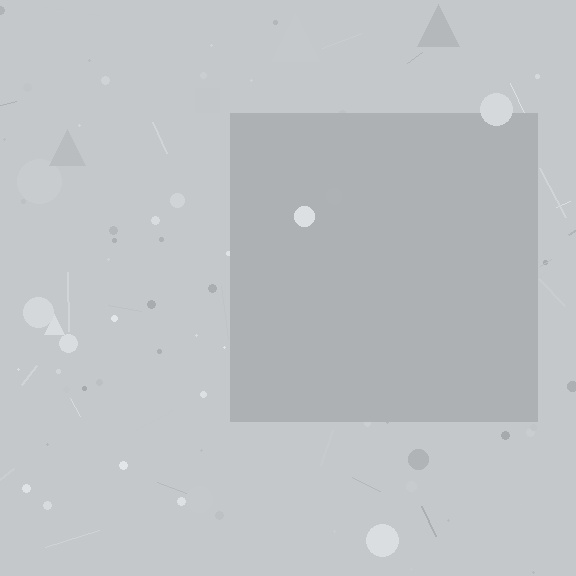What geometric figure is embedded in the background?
A square is embedded in the background.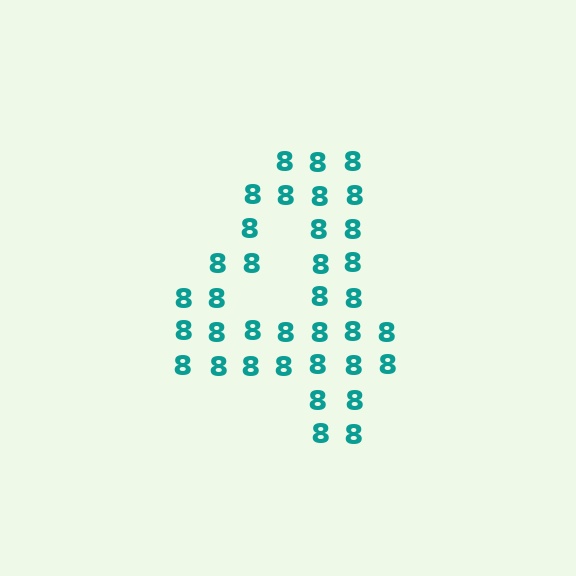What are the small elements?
The small elements are digit 8's.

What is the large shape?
The large shape is the digit 4.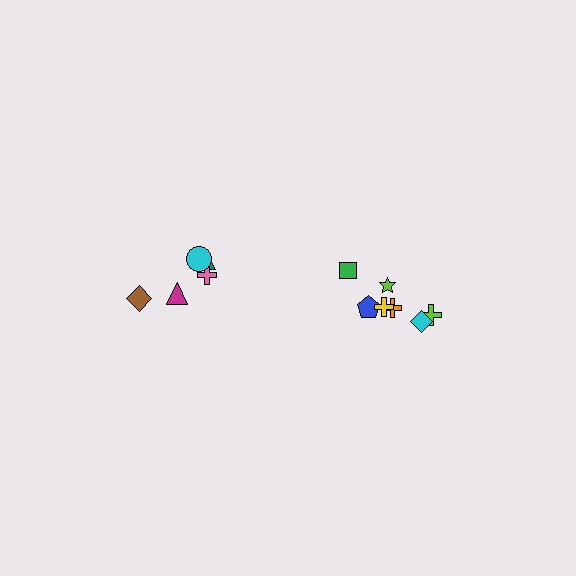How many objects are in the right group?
There are 7 objects.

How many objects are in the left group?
There are 5 objects.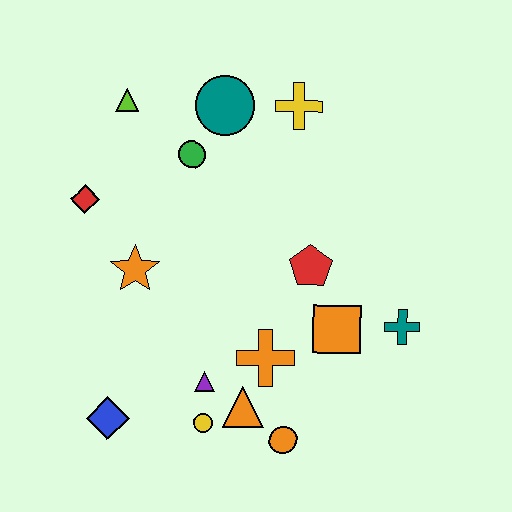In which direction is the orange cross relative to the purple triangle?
The orange cross is to the right of the purple triangle.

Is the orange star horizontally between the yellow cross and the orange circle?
No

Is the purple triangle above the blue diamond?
Yes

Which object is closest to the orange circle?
The orange triangle is closest to the orange circle.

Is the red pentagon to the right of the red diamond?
Yes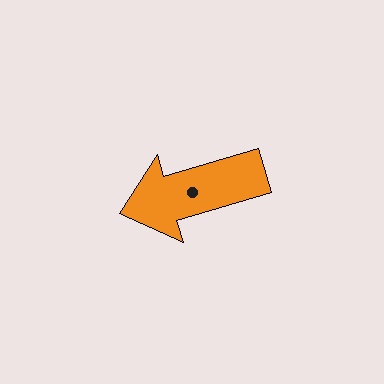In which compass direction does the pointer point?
West.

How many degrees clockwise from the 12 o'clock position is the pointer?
Approximately 254 degrees.